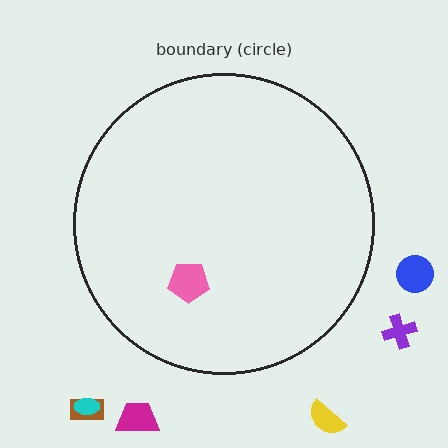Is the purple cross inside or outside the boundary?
Outside.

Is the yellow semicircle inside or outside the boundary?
Outside.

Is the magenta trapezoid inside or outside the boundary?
Outside.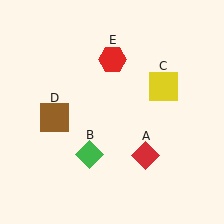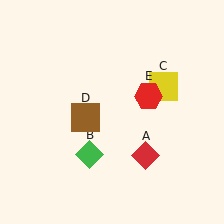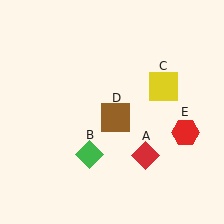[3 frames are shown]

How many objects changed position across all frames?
2 objects changed position: brown square (object D), red hexagon (object E).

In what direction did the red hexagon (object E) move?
The red hexagon (object E) moved down and to the right.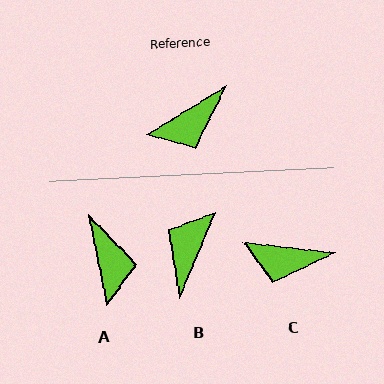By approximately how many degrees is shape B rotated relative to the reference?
Approximately 145 degrees clockwise.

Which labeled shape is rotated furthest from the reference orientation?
B, about 145 degrees away.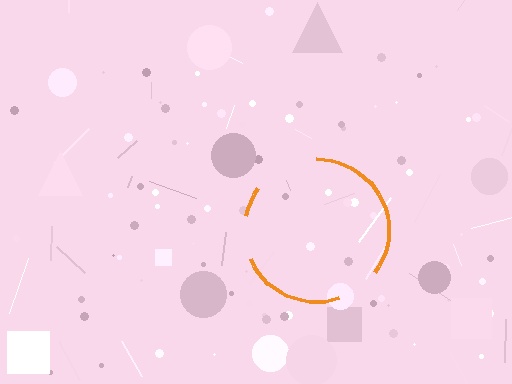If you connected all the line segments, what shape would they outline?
They would outline a circle.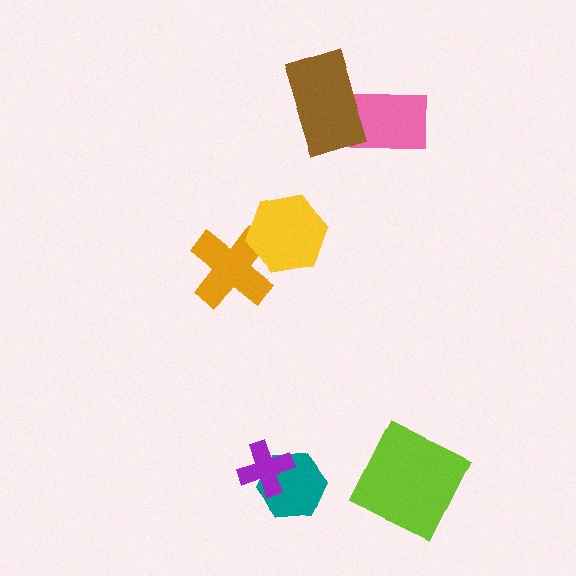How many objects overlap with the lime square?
0 objects overlap with the lime square.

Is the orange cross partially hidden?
Yes, it is partially covered by another shape.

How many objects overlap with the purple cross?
1 object overlaps with the purple cross.